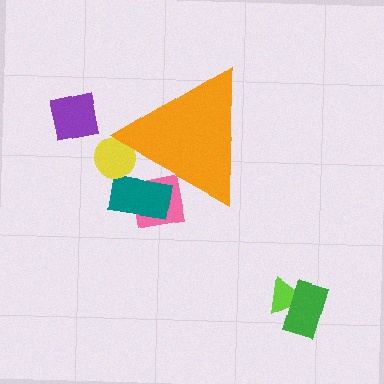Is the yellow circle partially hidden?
Yes, the yellow circle is partially hidden behind the orange triangle.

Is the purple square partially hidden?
No, the purple square is fully visible.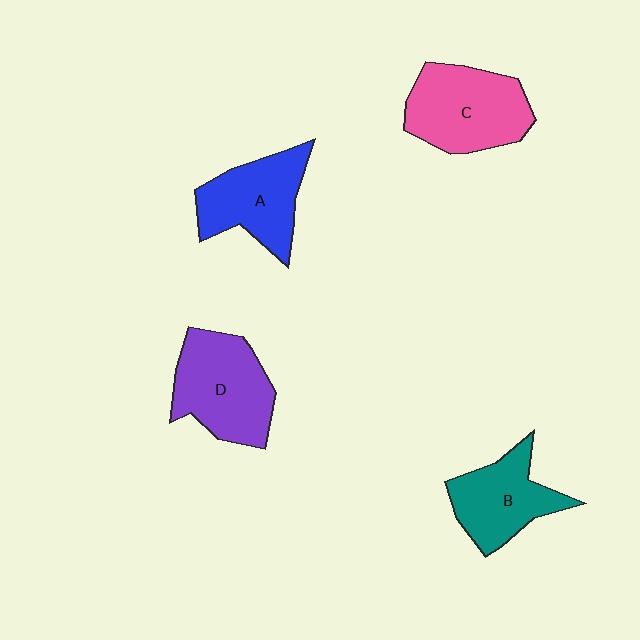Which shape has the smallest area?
Shape B (teal).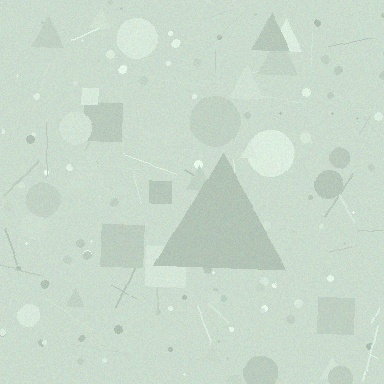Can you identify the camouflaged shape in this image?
The camouflaged shape is a triangle.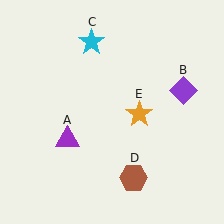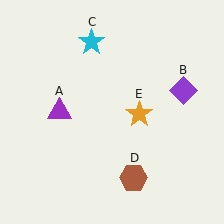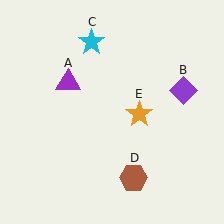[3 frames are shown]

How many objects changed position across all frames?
1 object changed position: purple triangle (object A).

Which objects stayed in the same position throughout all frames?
Purple diamond (object B) and cyan star (object C) and brown hexagon (object D) and orange star (object E) remained stationary.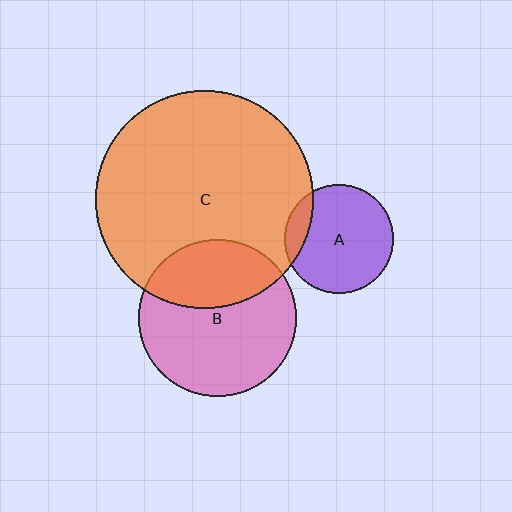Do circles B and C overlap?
Yes.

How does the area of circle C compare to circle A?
Approximately 4.0 times.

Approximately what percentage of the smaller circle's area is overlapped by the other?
Approximately 35%.